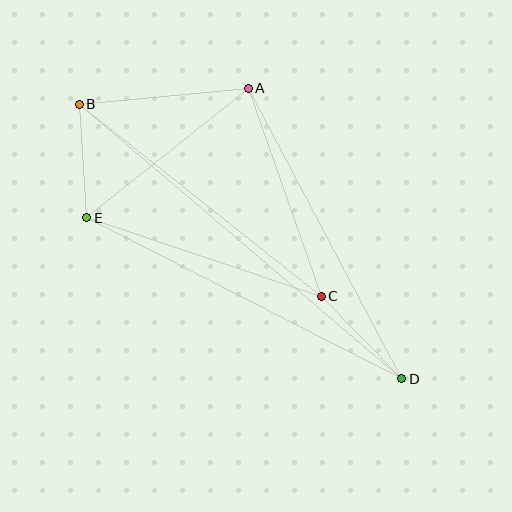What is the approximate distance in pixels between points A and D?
The distance between A and D is approximately 329 pixels.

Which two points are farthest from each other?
Points B and D are farthest from each other.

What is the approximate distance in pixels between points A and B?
The distance between A and B is approximately 170 pixels.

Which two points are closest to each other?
Points B and E are closest to each other.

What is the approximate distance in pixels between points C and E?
The distance between C and E is approximately 247 pixels.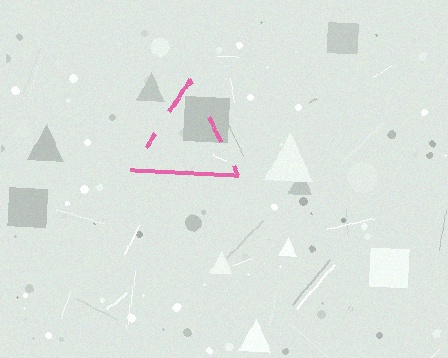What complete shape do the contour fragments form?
The contour fragments form a triangle.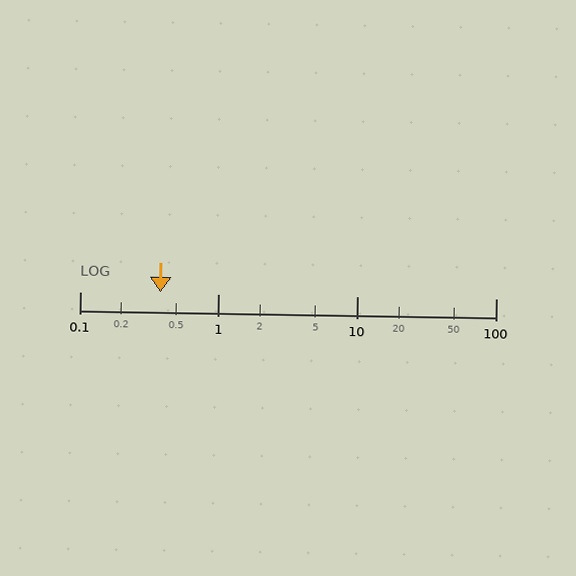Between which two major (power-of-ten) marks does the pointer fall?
The pointer is between 0.1 and 1.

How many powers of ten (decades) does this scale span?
The scale spans 3 decades, from 0.1 to 100.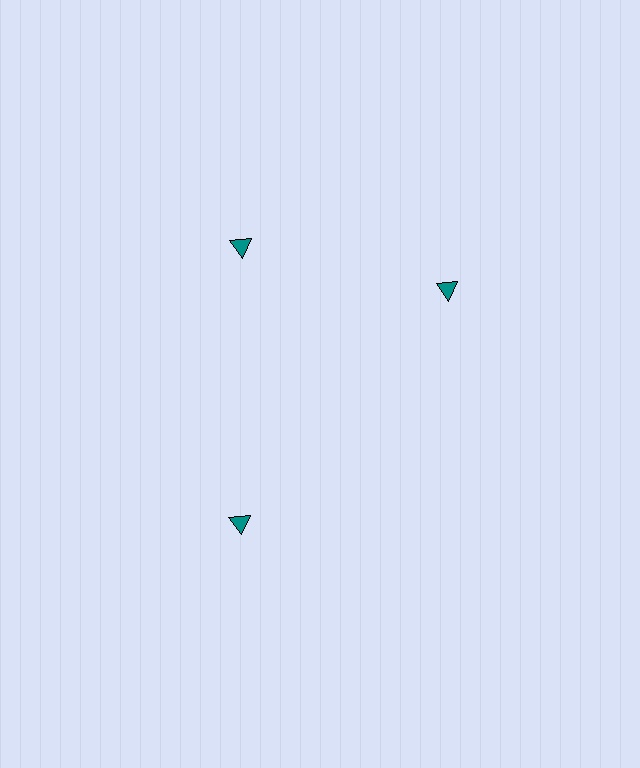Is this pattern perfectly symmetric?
No. The 3 teal triangles are arranged in a ring, but one element near the 3 o'clock position is rotated out of alignment along the ring, breaking the 3-fold rotational symmetry.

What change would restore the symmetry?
The symmetry would be restored by rotating it back into even spacing with its neighbors so that all 3 triangles sit at equal angles and equal distance from the center.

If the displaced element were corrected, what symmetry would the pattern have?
It would have 3-fold rotational symmetry — the pattern would map onto itself every 120 degrees.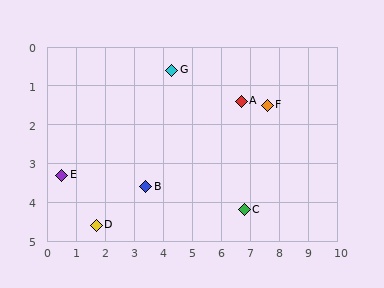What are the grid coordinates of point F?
Point F is at approximately (7.6, 1.5).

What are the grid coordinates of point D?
Point D is at approximately (1.7, 4.6).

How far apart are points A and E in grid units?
Points A and E are about 6.5 grid units apart.